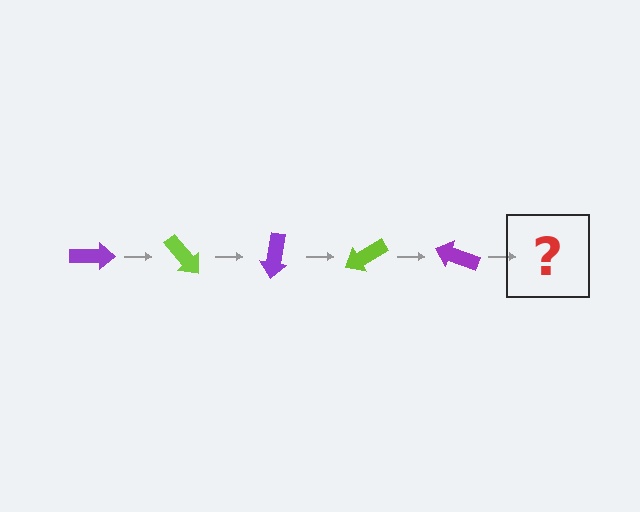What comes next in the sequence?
The next element should be a lime arrow, rotated 250 degrees from the start.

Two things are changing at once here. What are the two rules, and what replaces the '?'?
The two rules are that it rotates 50 degrees each step and the color cycles through purple and lime. The '?' should be a lime arrow, rotated 250 degrees from the start.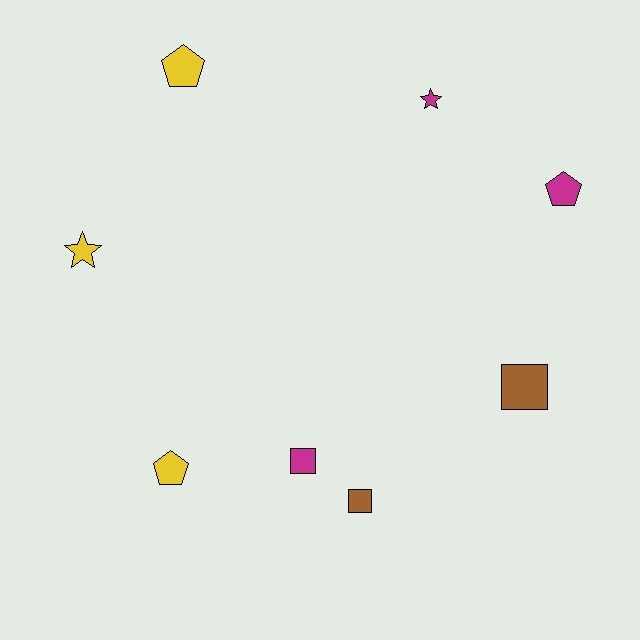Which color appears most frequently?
Magenta, with 3 objects.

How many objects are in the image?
There are 8 objects.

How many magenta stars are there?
There is 1 magenta star.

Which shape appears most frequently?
Pentagon, with 3 objects.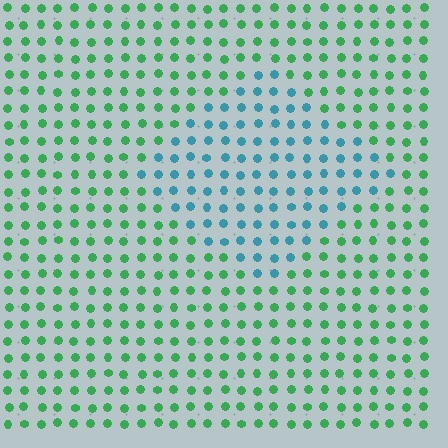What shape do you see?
I see a diamond.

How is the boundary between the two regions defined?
The boundary is defined purely by a slight shift in hue (about 55 degrees). Spacing, size, and orientation are identical on both sides.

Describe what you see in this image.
The image is filled with small green elements in a uniform arrangement. A diamond-shaped region is visible where the elements are tinted to a slightly different hue, forming a subtle color boundary.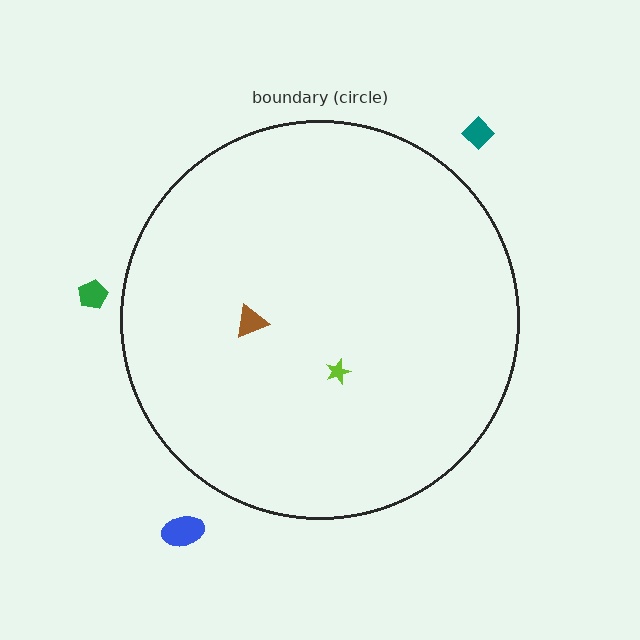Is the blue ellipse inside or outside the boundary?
Outside.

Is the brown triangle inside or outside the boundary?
Inside.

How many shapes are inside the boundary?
2 inside, 3 outside.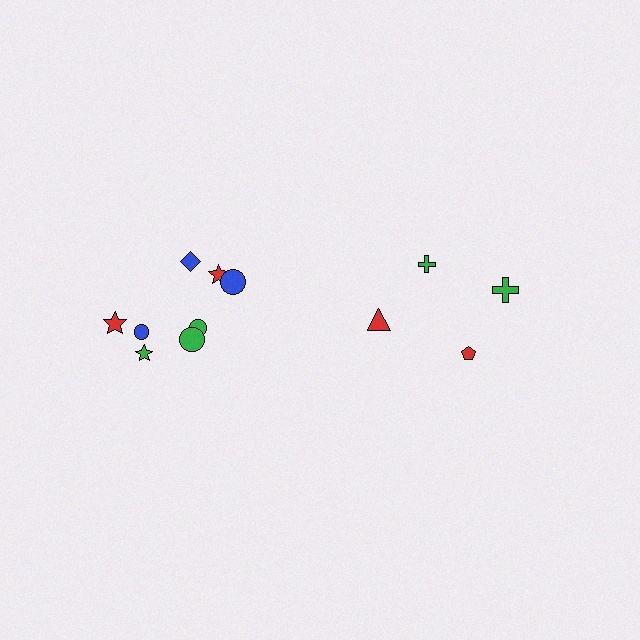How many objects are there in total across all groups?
There are 12 objects.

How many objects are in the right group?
There are 4 objects.